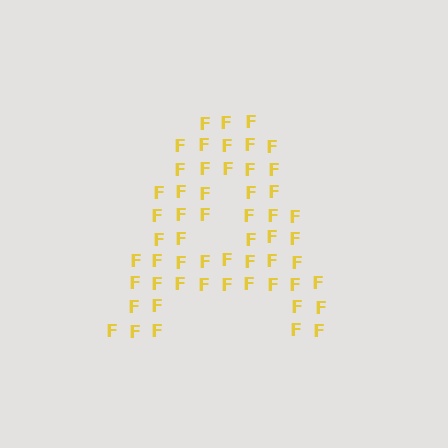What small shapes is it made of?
It is made of small letter F's.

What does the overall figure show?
The overall figure shows the letter A.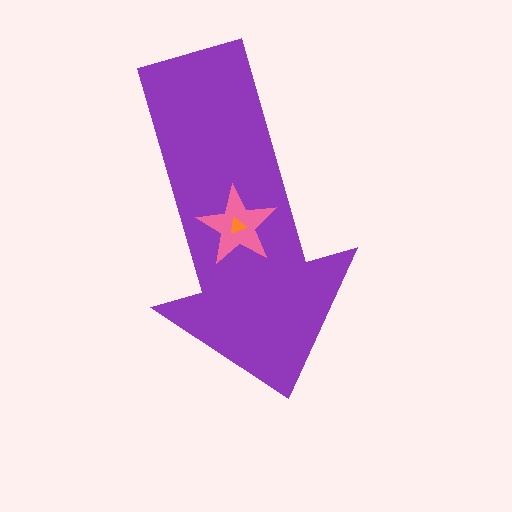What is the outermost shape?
The purple arrow.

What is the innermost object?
The orange triangle.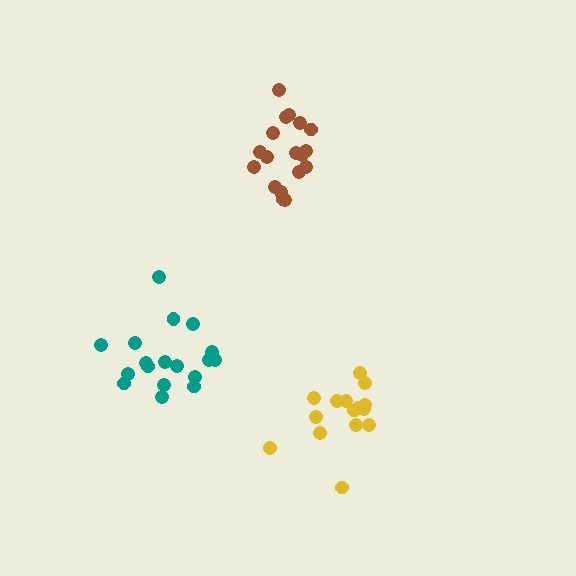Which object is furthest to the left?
The teal cluster is leftmost.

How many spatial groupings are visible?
There are 3 spatial groupings.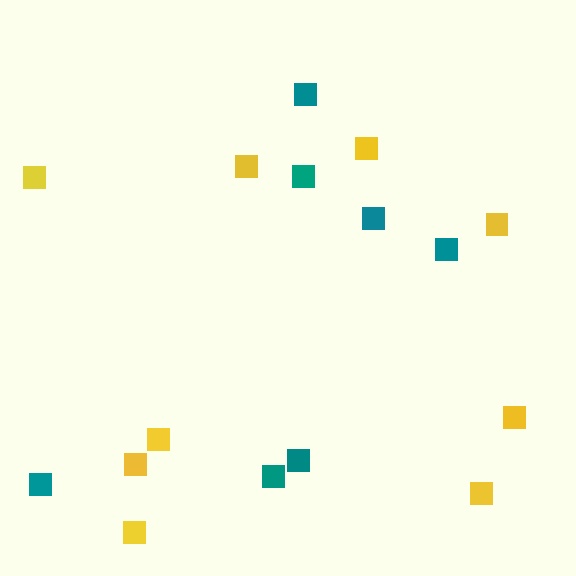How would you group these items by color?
There are 2 groups: one group of teal squares (7) and one group of yellow squares (9).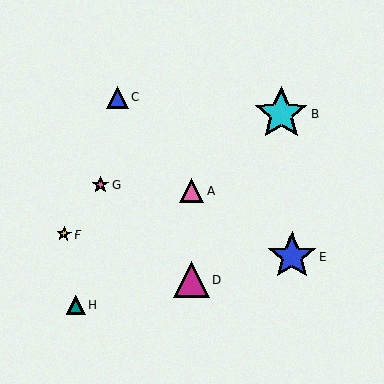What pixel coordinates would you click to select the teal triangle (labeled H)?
Click at (76, 305) to select the teal triangle H.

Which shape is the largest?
The cyan star (labeled B) is the largest.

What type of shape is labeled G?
Shape G is a pink star.